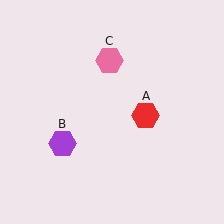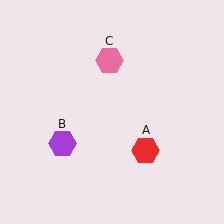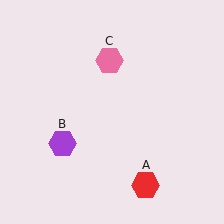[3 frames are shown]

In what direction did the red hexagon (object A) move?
The red hexagon (object A) moved down.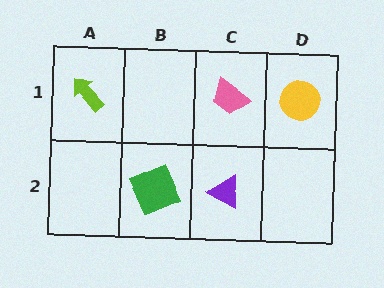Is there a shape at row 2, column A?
No, that cell is empty.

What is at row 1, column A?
A lime arrow.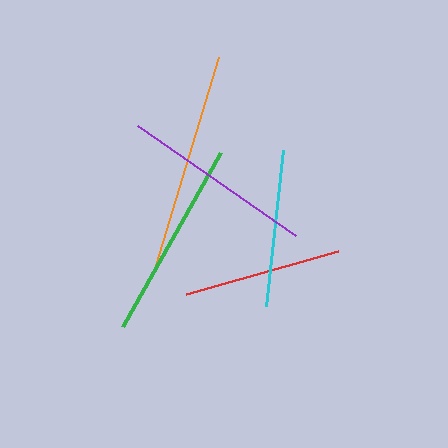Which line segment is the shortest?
The cyan line is the shortest at approximately 157 pixels.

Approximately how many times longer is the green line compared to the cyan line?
The green line is approximately 1.3 times the length of the cyan line.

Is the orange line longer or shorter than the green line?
The orange line is longer than the green line.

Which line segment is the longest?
The orange line is the longest at approximately 228 pixels.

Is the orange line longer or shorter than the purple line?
The orange line is longer than the purple line.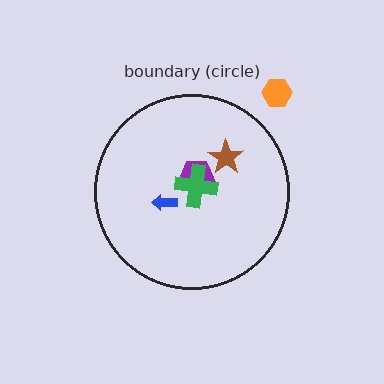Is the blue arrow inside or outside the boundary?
Inside.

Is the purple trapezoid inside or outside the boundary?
Inside.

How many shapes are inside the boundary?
4 inside, 1 outside.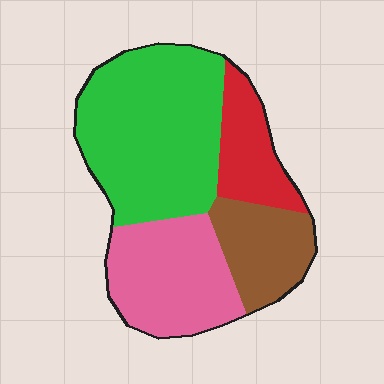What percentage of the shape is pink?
Pink takes up between a quarter and a half of the shape.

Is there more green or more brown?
Green.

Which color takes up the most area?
Green, at roughly 45%.